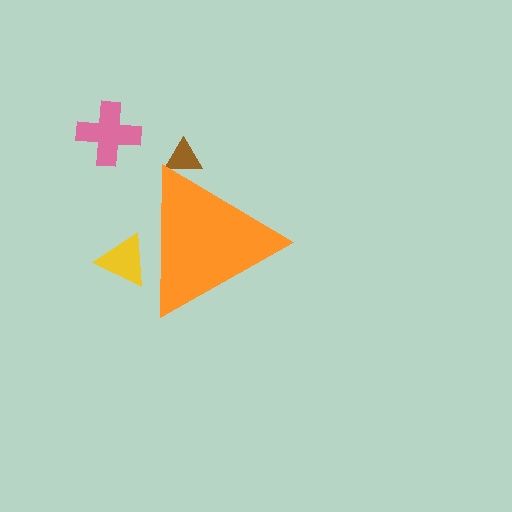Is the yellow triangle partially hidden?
Yes, the yellow triangle is partially hidden behind the orange triangle.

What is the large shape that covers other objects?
An orange triangle.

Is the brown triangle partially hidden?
Yes, the brown triangle is partially hidden behind the orange triangle.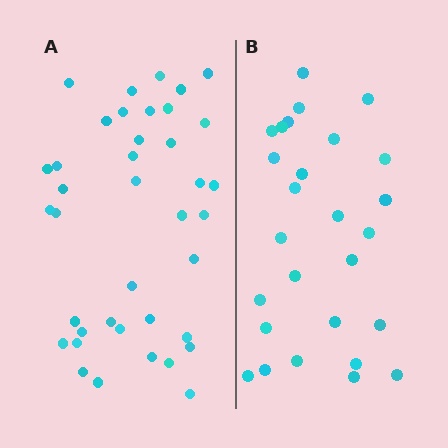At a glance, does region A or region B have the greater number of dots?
Region A (the left region) has more dots.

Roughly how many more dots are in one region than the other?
Region A has roughly 12 or so more dots than region B.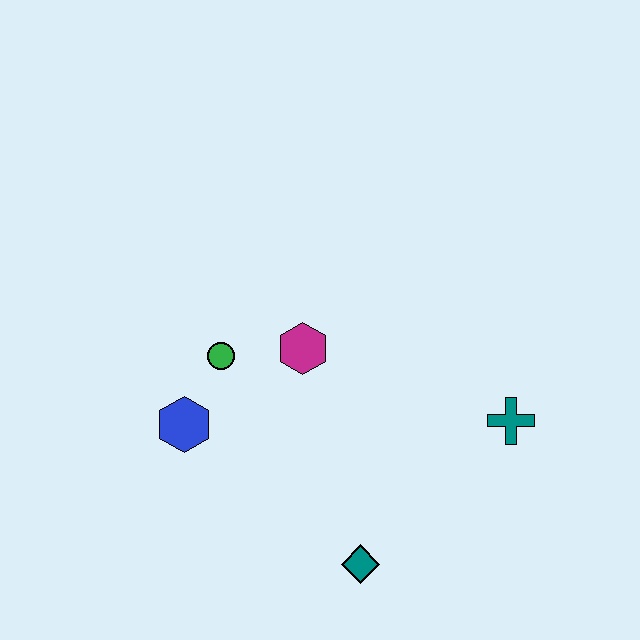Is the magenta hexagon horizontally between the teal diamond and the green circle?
Yes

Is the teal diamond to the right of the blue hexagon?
Yes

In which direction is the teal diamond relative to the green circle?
The teal diamond is below the green circle.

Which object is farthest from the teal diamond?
The green circle is farthest from the teal diamond.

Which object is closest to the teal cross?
The teal diamond is closest to the teal cross.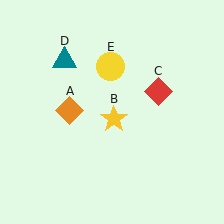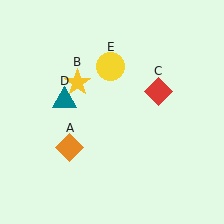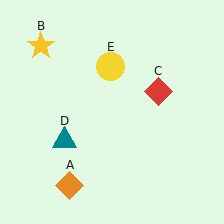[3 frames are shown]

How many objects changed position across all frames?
3 objects changed position: orange diamond (object A), yellow star (object B), teal triangle (object D).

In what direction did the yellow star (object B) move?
The yellow star (object B) moved up and to the left.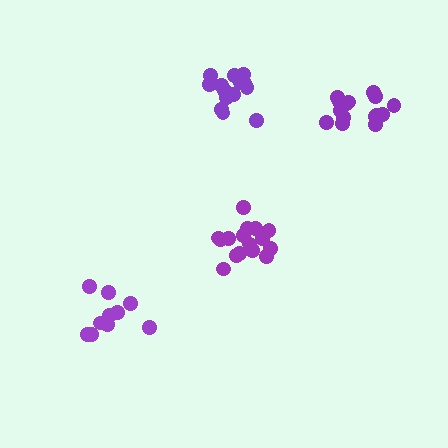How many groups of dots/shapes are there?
There are 4 groups.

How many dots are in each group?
Group 1: 14 dots, Group 2: 16 dots, Group 3: 10 dots, Group 4: 15 dots (55 total).